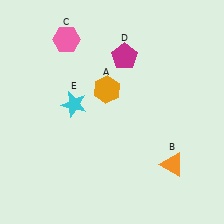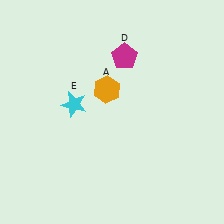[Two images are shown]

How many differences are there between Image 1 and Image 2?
There are 2 differences between the two images.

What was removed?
The pink hexagon (C), the orange triangle (B) were removed in Image 2.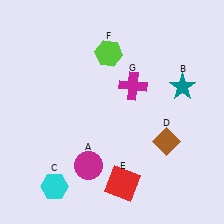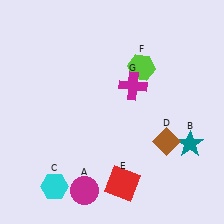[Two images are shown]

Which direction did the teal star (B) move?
The teal star (B) moved down.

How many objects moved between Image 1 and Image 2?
3 objects moved between the two images.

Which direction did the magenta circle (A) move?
The magenta circle (A) moved down.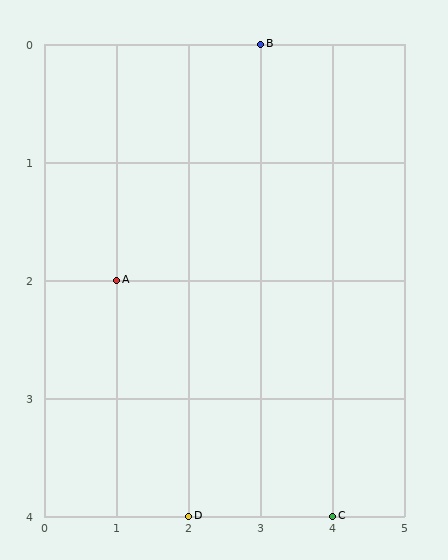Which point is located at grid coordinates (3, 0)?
Point B is at (3, 0).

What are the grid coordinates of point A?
Point A is at grid coordinates (1, 2).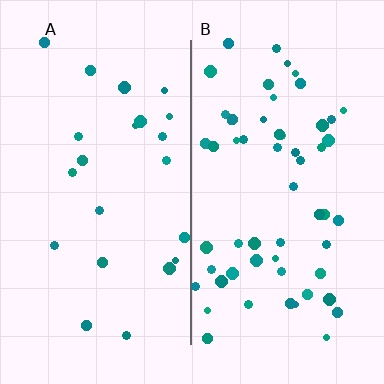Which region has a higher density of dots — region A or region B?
B (the right).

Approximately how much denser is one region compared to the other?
Approximately 2.6× — region B over region A.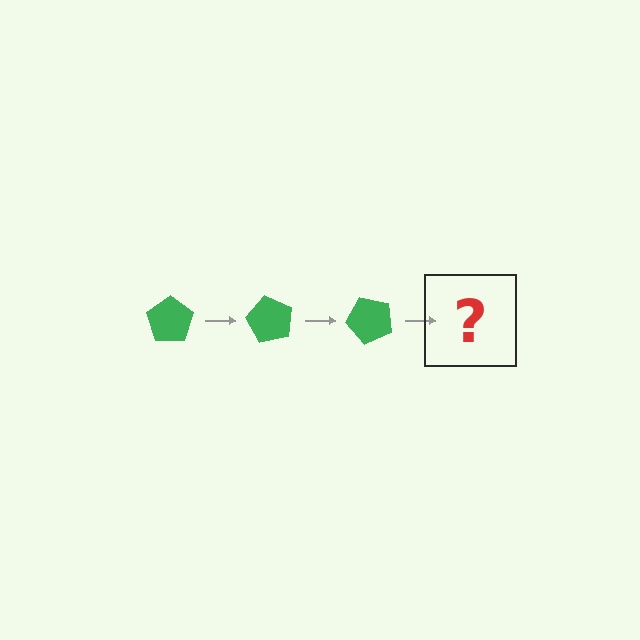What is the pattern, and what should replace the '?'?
The pattern is that the pentagon rotates 60 degrees each step. The '?' should be a green pentagon rotated 180 degrees.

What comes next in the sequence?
The next element should be a green pentagon rotated 180 degrees.